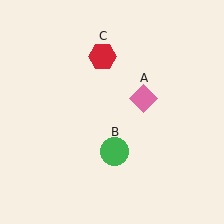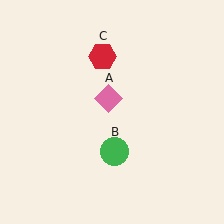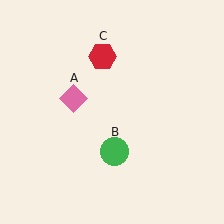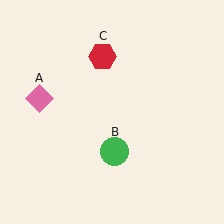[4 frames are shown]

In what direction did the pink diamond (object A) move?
The pink diamond (object A) moved left.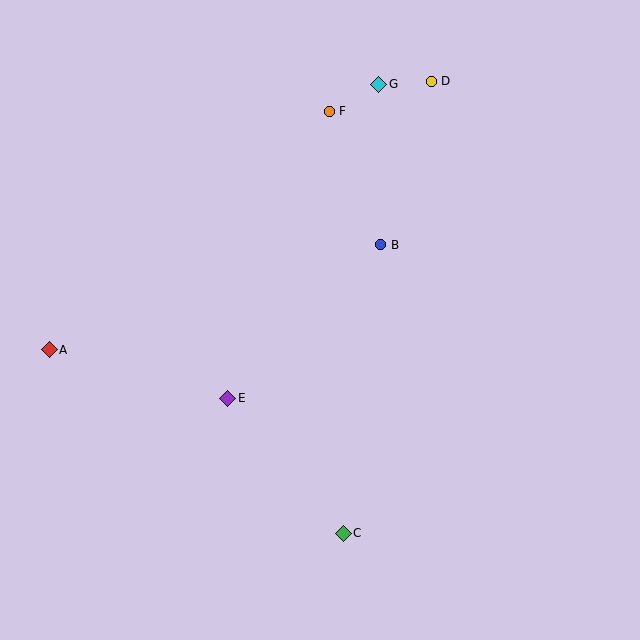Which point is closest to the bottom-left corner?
Point A is closest to the bottom-left corner.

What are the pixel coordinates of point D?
Point D is at (431, 82).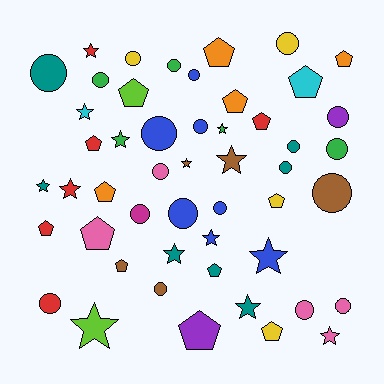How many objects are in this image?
There are 50 objects.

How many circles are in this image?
There are 21 circles.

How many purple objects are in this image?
There are 2 purple objects.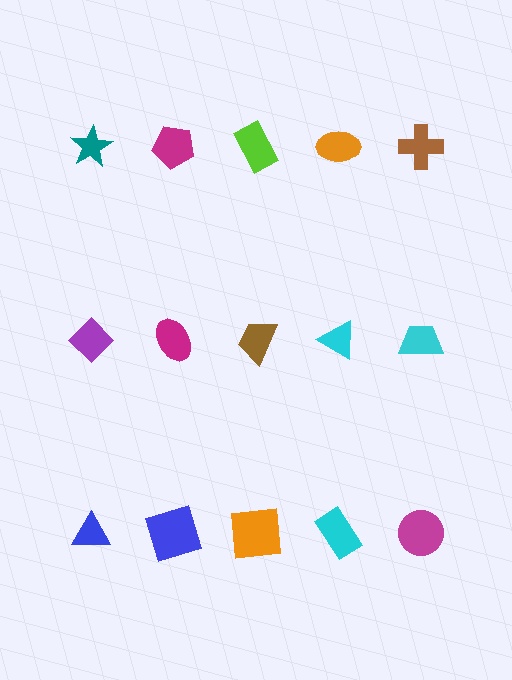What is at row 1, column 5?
A brown cross.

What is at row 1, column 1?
A teal star.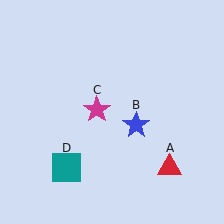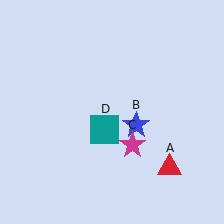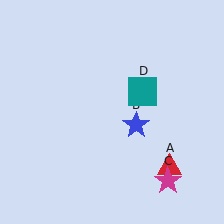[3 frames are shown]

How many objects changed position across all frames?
2 objects changed position: magenta star (object C), teal square (object D).